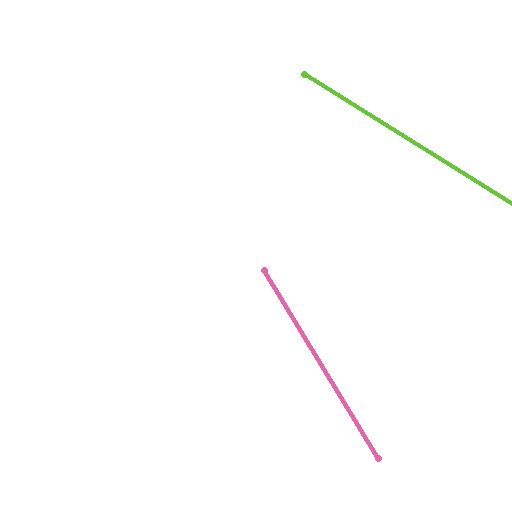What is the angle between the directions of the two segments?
Approximately 27 degrees.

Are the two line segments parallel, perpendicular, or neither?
Neither parallel nor perpendicular — they differ by about 27°.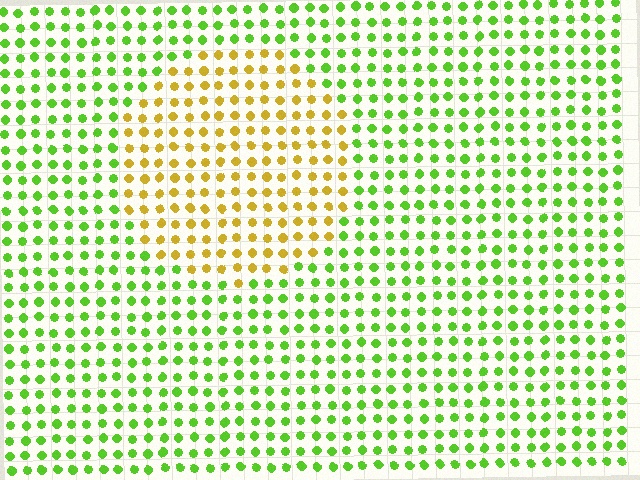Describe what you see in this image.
The image is filled with small lime elements in a uniform arrangement. A circle-shaped region is visible where the elements are tinted to a slightly different hue, forming a subtle color boundary.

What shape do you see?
I see a circle.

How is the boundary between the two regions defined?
The boundary is defined purely by a slight shift in hue (about 54 degrees). Spacing, size, and orientation are identical on both sides.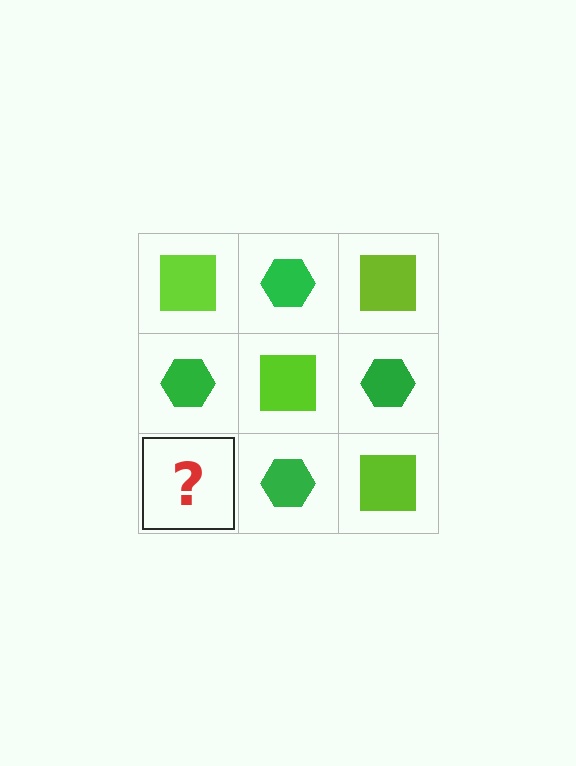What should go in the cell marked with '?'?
The missing cell should contain a lime square.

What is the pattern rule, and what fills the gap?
The rule is that it alternates lime square and green hexagon in a checkerboard pattern. The gap should be filled with a lime square.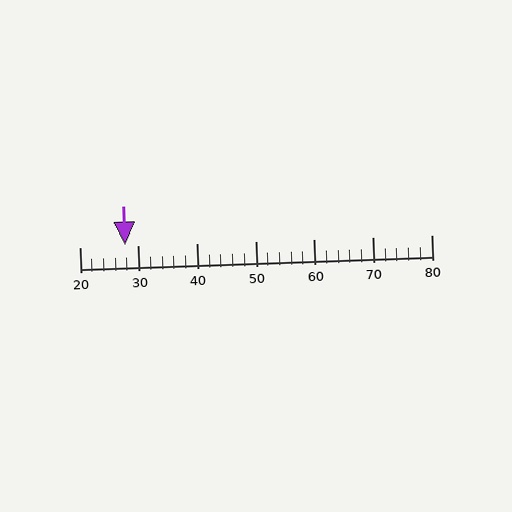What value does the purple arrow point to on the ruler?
The purple arrow points to approximately 28.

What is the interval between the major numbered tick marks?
The major tick marks are spaced 10 units apart.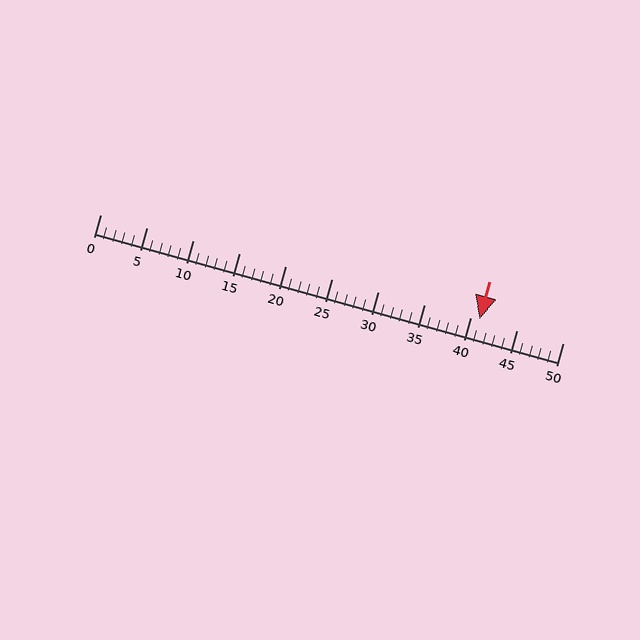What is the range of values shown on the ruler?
The ruler shows values from 0 to 50.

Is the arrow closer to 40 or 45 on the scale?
The arrow is closer to 40.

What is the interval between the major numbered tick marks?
The major tick marks are spaced 5 units apart.